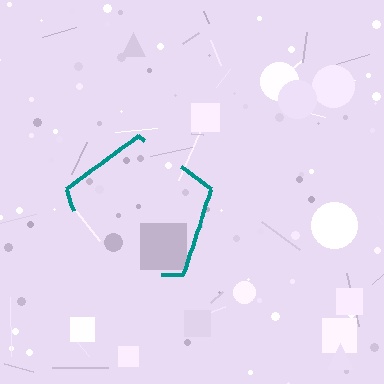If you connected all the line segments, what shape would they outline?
They would outline a pentagon.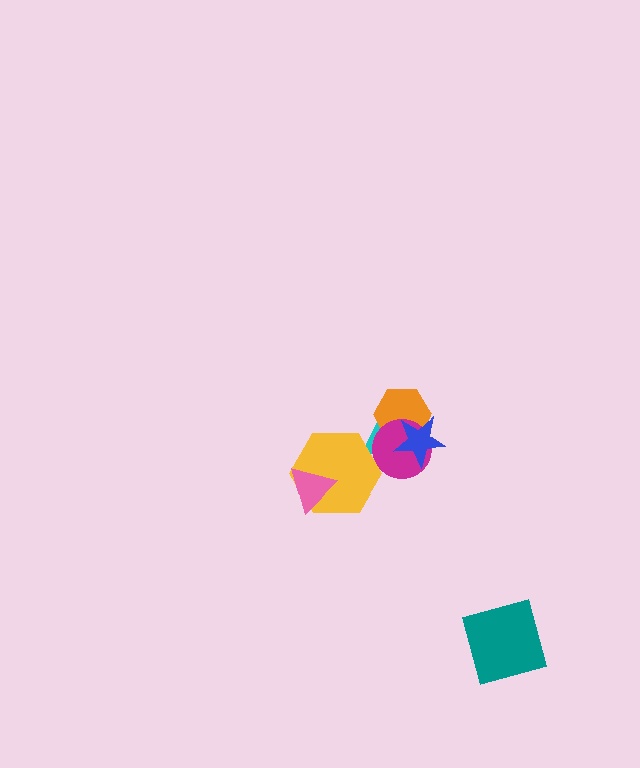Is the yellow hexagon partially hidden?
Yes, it is partially covered by another shape.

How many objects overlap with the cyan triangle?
4 objects overlap with the cyan triangle.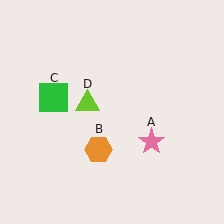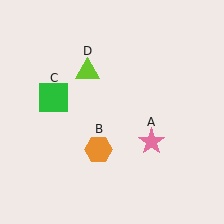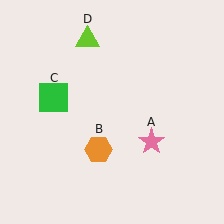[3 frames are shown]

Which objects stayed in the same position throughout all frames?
Pink star (object A) and orange hexagon (object B) and green square (object C) remained stationary.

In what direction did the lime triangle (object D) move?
The lime triangle (object D) moved up.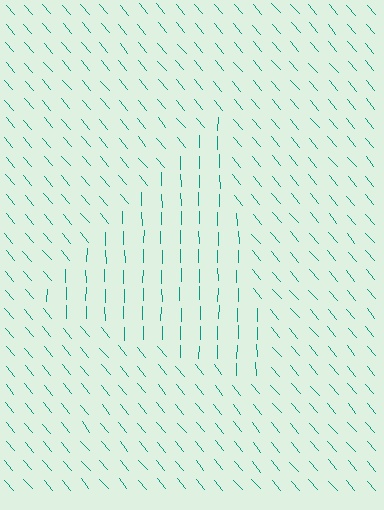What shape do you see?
I see a triangle.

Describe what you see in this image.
The image is filled with small teal line segments. A triangle region in the image has lines oriented differently from the surrounding lines, creating a visible texture boundary.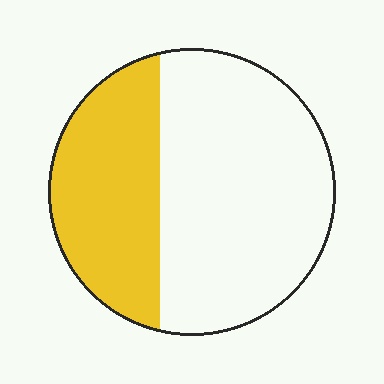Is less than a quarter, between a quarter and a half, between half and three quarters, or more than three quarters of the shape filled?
Between a quarter and a half.